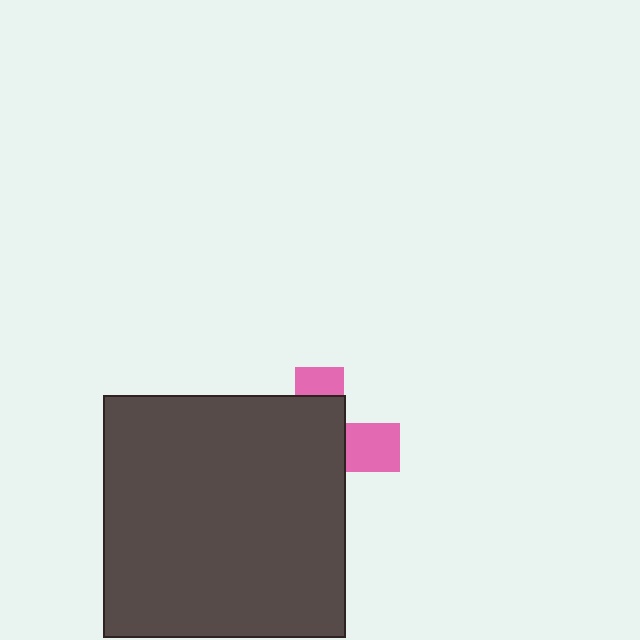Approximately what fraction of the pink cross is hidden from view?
Roughly 70% of the pink cross is hidden behind the dark gray square.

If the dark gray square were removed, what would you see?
You would see the complete pink cross.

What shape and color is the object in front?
The object in front is a dark gray square.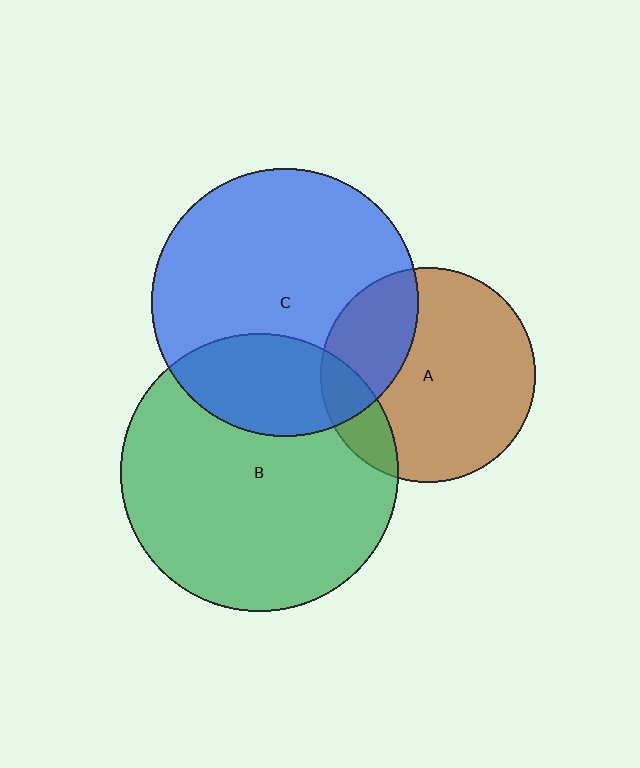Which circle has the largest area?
Circle B (green).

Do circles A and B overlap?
Yes.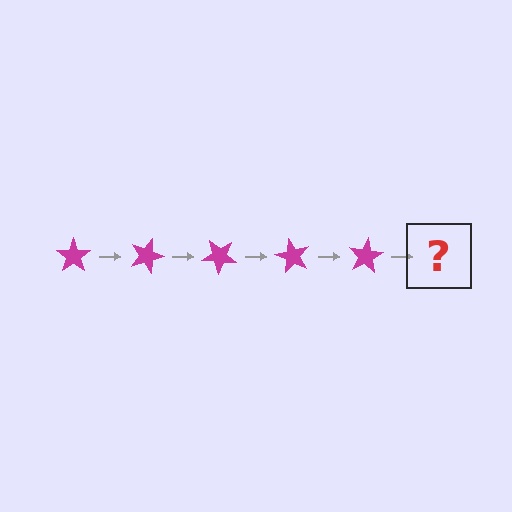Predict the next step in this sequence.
The next step is a magenta star rotated 100 degrees.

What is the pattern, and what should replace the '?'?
The pattern is that the star rotates 20 degrees each step. The '?' should be a magenta star rotated 100 degrees.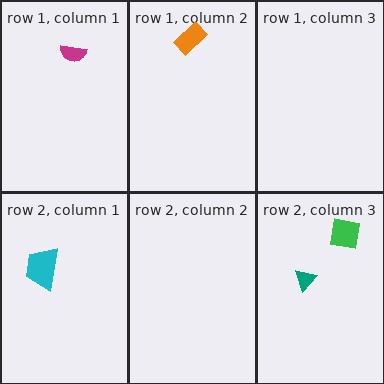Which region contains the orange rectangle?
The row 1, column 2 region.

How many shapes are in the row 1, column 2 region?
1.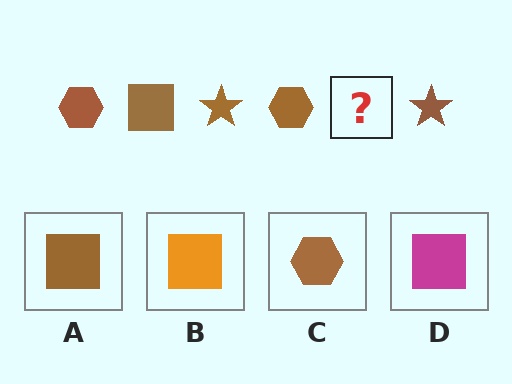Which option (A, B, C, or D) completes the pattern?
A.